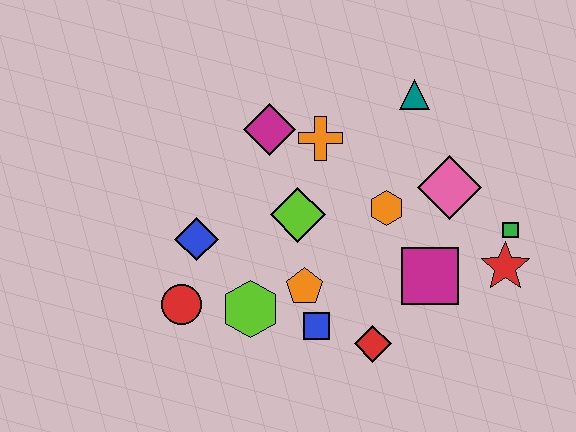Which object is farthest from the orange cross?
The red star is farthest from the orange cross.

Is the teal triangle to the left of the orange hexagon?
No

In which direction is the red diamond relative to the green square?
The red diamond is to the left of the green square.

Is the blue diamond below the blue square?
No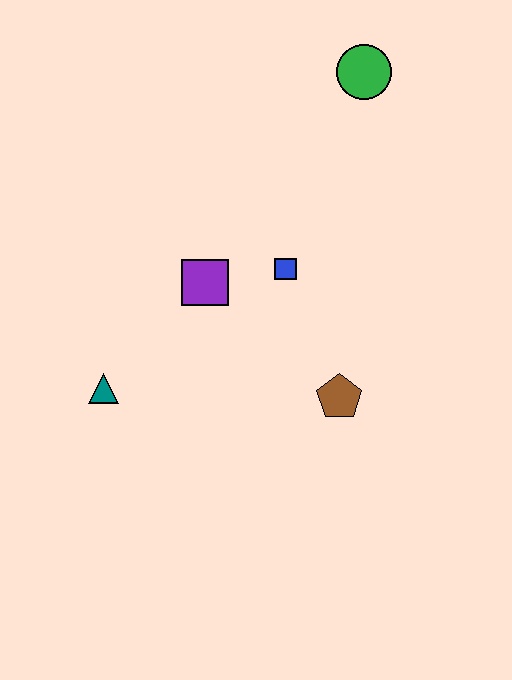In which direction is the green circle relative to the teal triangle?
The green circle is above the teal triangle.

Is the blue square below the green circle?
Yes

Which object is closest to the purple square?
The blue square is closest to the purple square.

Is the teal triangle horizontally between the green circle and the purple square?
No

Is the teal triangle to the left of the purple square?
Yes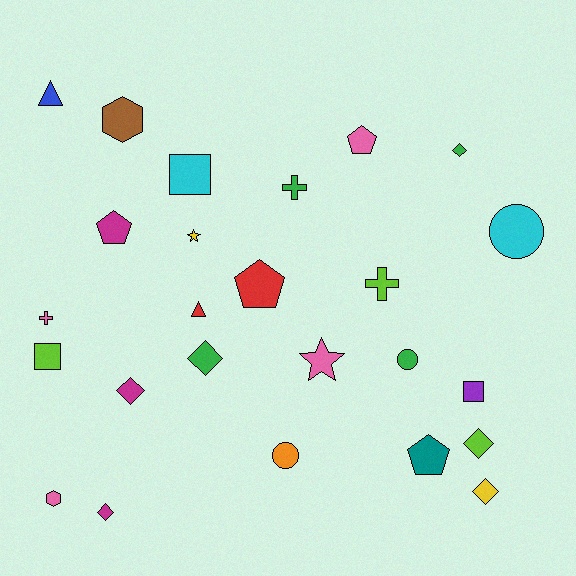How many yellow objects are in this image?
There are 2 yellow objects.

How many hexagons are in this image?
There are 2 hexagons.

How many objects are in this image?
There are 25 objects.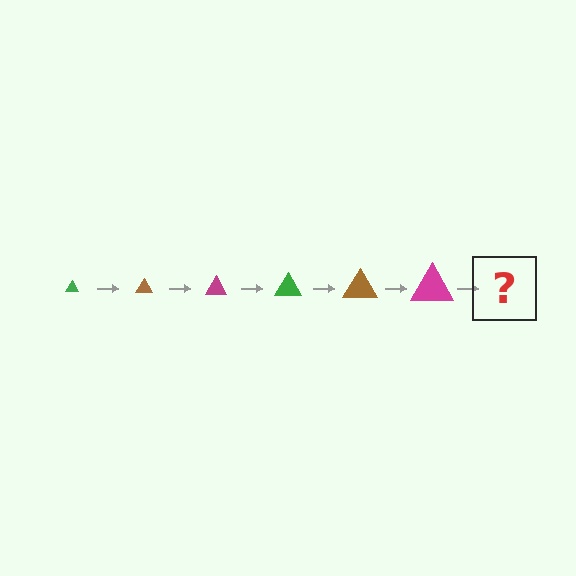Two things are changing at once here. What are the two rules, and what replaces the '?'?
The two rules are that the triangle grows larger each step and the color cycles through green, brown, and magenta. The '?' should be a green triangle, larger than the previous one.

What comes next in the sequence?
The next element should be a green triangle, larger than the previous one.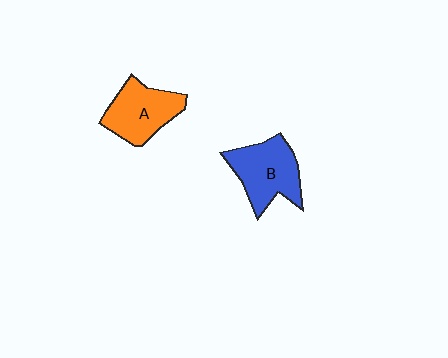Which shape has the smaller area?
Shape A (orange).